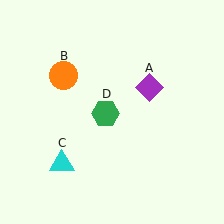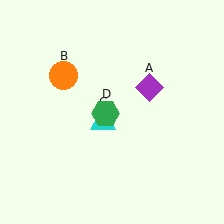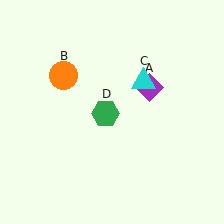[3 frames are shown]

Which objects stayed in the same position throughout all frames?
Purple diamond (object A) and orange circle (object B) and green hexagon (object D) remained stationary.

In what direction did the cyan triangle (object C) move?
The cyan triangle (object C) moved up and to the right.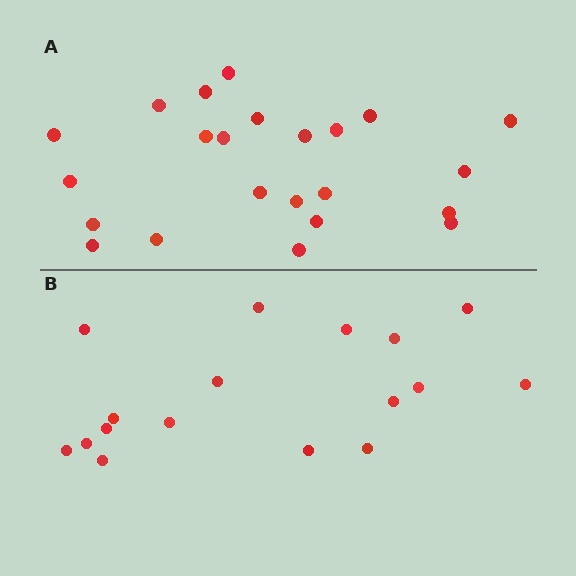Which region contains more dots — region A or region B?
Region A (the top region) has more dots.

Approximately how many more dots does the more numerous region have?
Region A has about 6 more dots than region B.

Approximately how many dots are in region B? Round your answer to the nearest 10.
About 20 dots. (The exact count is 17, which rounds to 20.)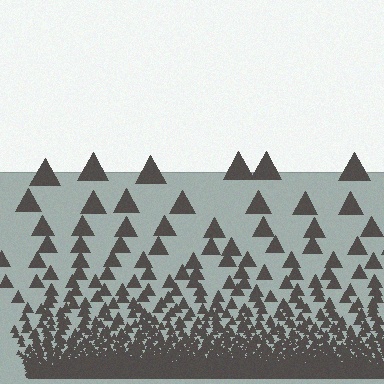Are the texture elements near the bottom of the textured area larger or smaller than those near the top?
Smaller. The gradient is inverted — elements near the bottom are smaller and denser.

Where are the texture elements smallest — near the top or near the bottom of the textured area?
Near the bottom.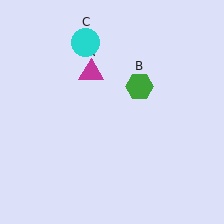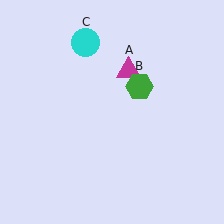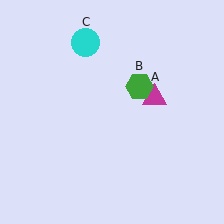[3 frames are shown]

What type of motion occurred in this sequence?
The magenta triangle (object A) rotated clockwise around the center of the scene.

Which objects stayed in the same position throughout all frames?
Green hexagon (object B) and cyan circle (object C) remained stationary.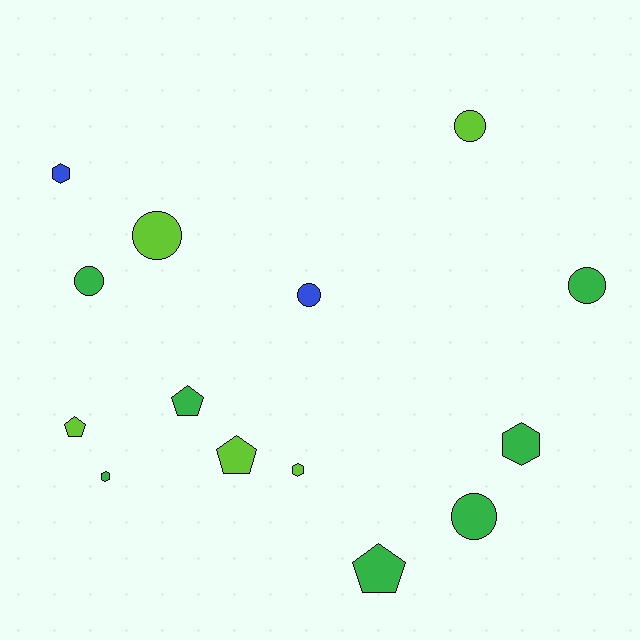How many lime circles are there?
There are 2 lime circles.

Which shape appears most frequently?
Circle, with 6 objects.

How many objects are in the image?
There are 14 objects.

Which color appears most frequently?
Green, with 7 objects.